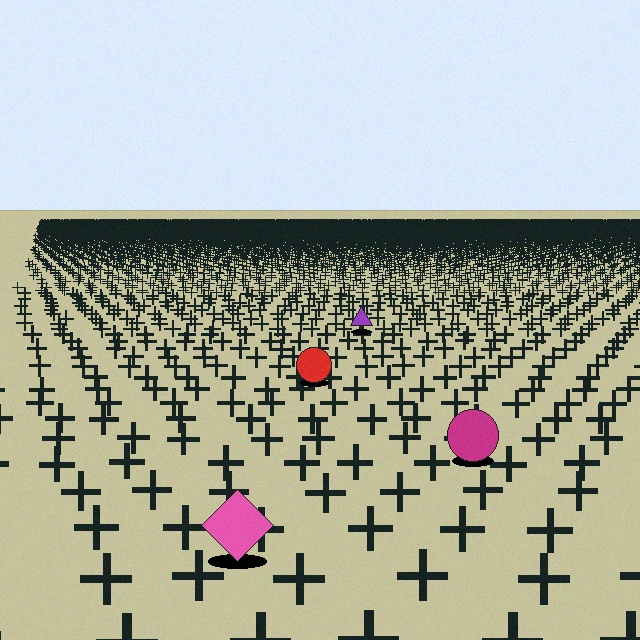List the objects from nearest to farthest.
From nearest to farthest: the pink diamond, the magenta circle, the red circle, the purple triangle.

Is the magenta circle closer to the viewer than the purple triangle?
Yes. The magenta circle is closer — you can tell from the texture gradient: the ground texture is coarser near it.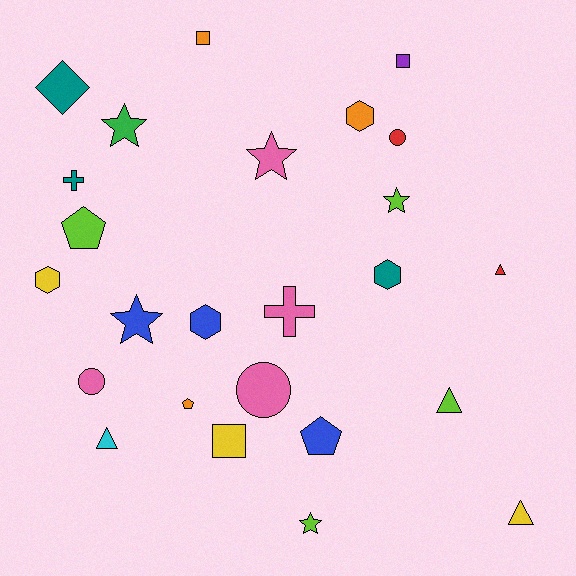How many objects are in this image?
There are 25 objects.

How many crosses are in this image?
There are 2 crosses.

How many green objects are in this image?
There is 1 green object.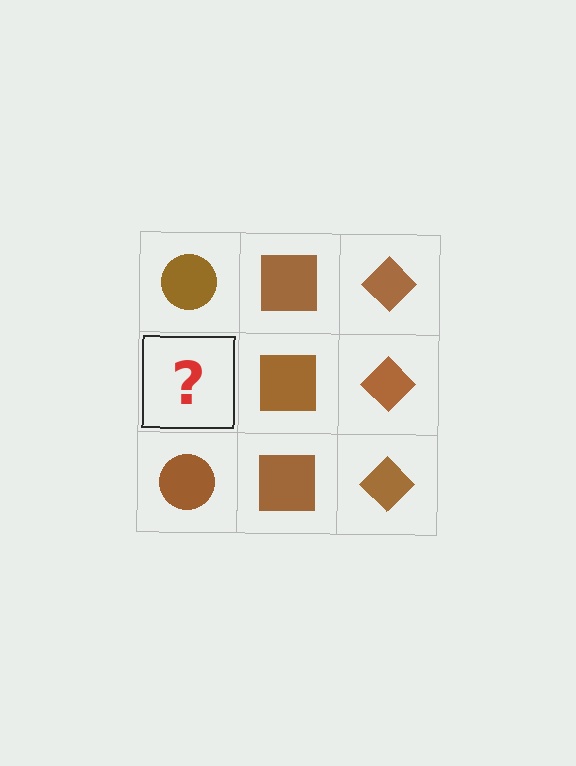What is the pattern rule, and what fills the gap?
The rule is that each column has a consistent shape. The gap should be filled with a brown circle.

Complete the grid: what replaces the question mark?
The question mark should be replaced with a brown circle.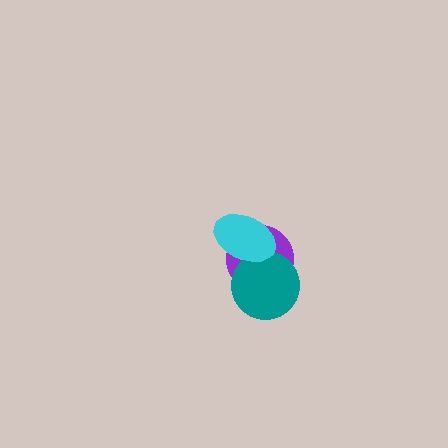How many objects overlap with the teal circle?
2 objects overlap with the teal circle.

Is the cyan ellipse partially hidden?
No, no other shape covers it.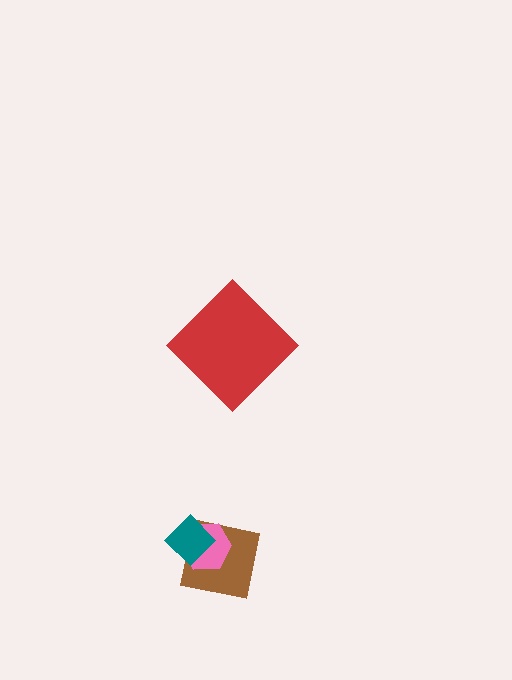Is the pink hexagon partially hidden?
Yes, it is partially covered by another shape.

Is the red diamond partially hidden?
No, no other shape covers it.